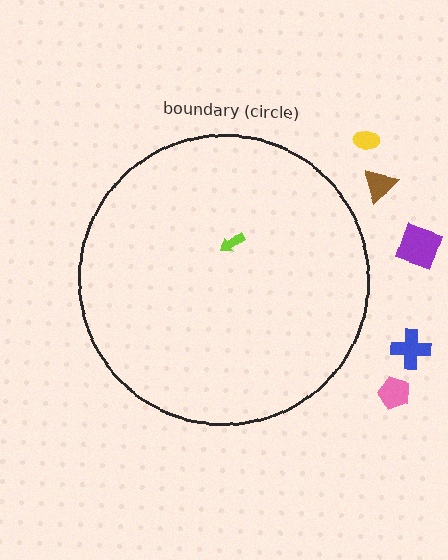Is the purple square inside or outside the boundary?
Outside.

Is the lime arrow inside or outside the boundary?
Inside.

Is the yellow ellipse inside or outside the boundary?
Outside.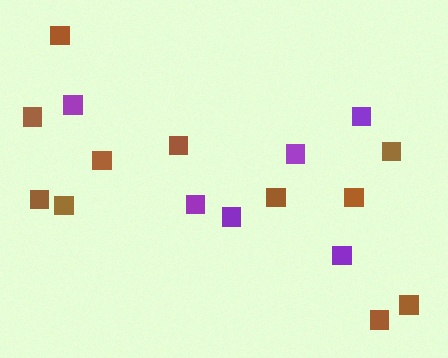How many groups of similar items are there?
There are 2 groups: one group of brown squares (11) and one group of purple squares (6).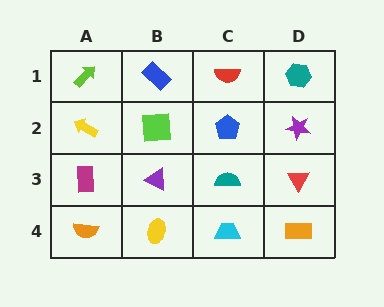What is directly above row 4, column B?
A purple triangle.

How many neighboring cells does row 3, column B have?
4.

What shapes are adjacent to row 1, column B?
A lime square (row 2, column B), a lime arrow (row 1, column A), a red semicircle (row 1, column C).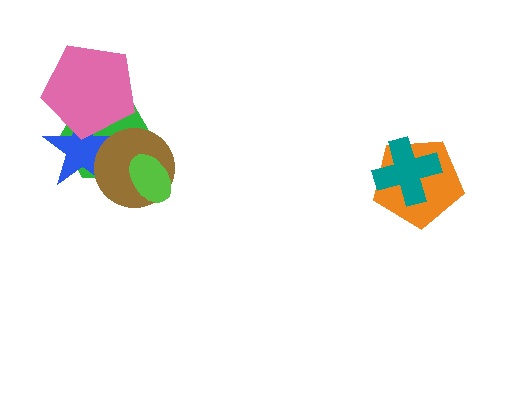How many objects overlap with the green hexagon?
4 objects overlap with the green hexagon.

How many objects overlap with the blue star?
3 objects overlap with the blue star.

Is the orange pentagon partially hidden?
Yes, it is partially covered by another shape.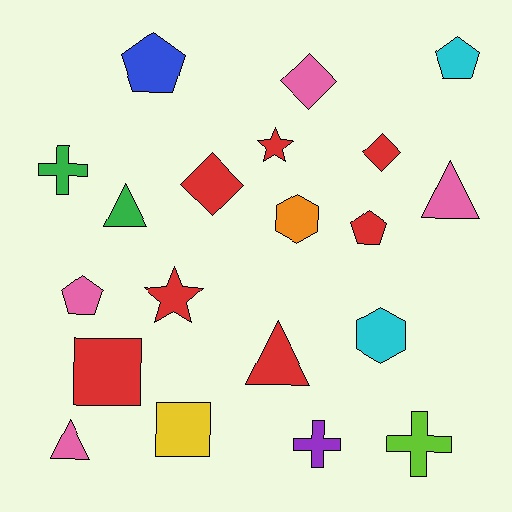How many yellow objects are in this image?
There is 1 yellow object.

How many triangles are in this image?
There are 4 triangles.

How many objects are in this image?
There are 20 objects.